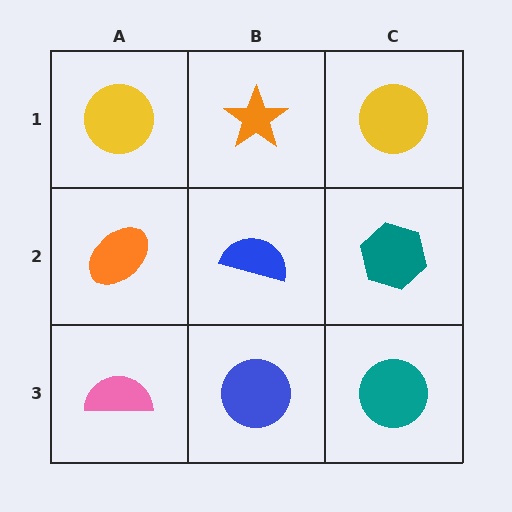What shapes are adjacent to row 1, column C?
A teal hexagon (row 2, column C), an orange star (row 1, column B).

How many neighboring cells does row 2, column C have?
3.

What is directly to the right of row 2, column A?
A blue semicircle.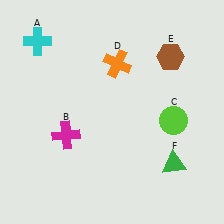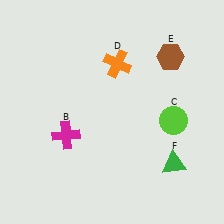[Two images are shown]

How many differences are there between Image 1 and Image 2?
There is 1 difference between the two images.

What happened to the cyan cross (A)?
The cyan cross (A) was removed in Image 2. It was in the top-left area of Image 1.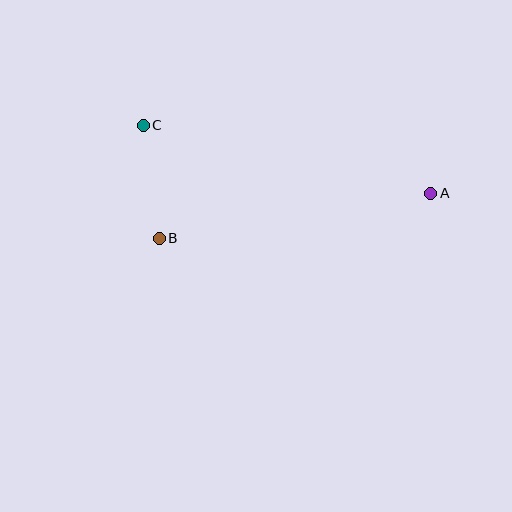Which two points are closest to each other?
Points B and C are closest to each other.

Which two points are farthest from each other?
Points A and C are farthest from each other.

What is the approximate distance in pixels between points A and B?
The distance between A and B is approximately 275 pixels.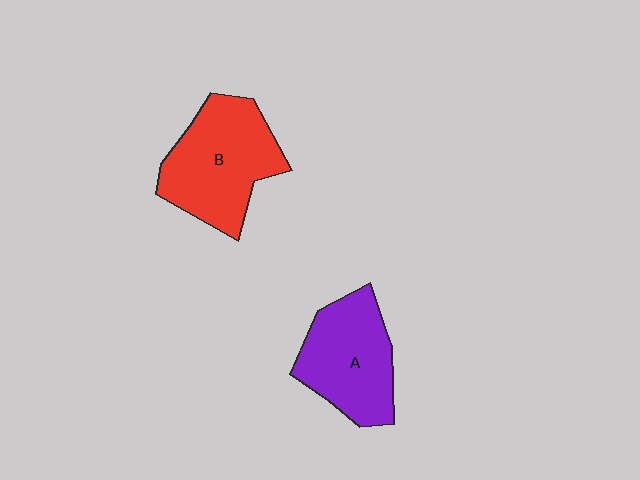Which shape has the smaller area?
Shape A (purple).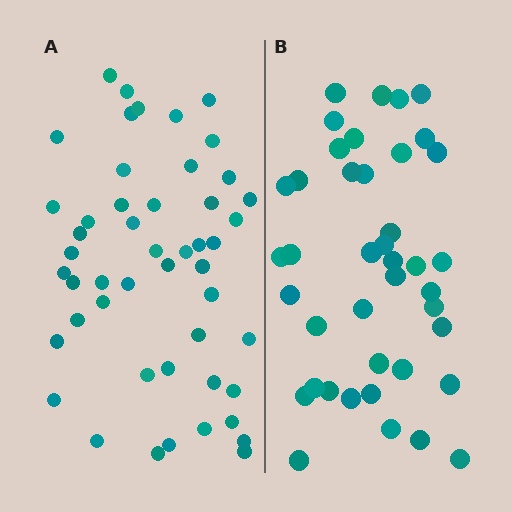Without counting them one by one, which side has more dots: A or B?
Region A (the left region) has more dots.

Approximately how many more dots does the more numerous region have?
Region A has roughly 8 or so more dots than region B.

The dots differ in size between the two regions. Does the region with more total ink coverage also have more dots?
No. Region B has more total ink coverage because its dots are larger, but region A actually contains more individual dots. Total area can be misleading — the number of items is what matters here.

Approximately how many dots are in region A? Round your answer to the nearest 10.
About 50 dots. (The exact count is 49, which rounds to 50.)